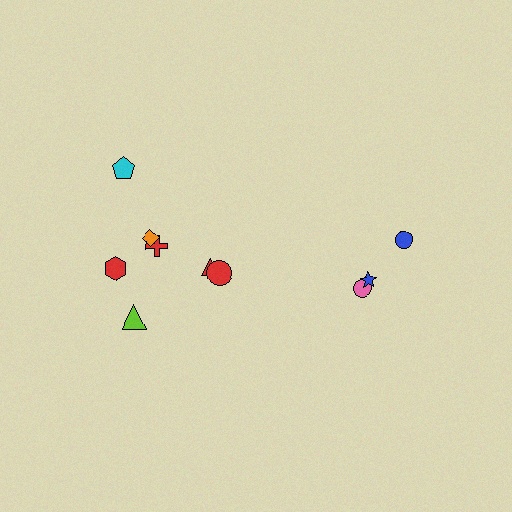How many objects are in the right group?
There are 3 objects.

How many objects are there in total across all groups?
There are 10 objects.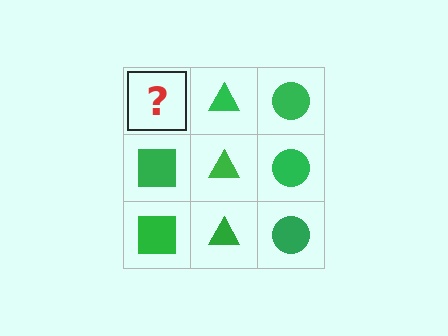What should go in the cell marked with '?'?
The missing cell should contain a green square.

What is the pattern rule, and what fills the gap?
The rule is that each column has a consistent shape. The gap should be filled with a green square.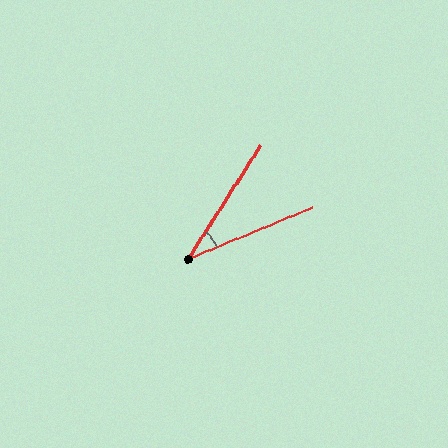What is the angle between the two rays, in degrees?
Approximately 35 degrees.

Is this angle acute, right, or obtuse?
It is acute.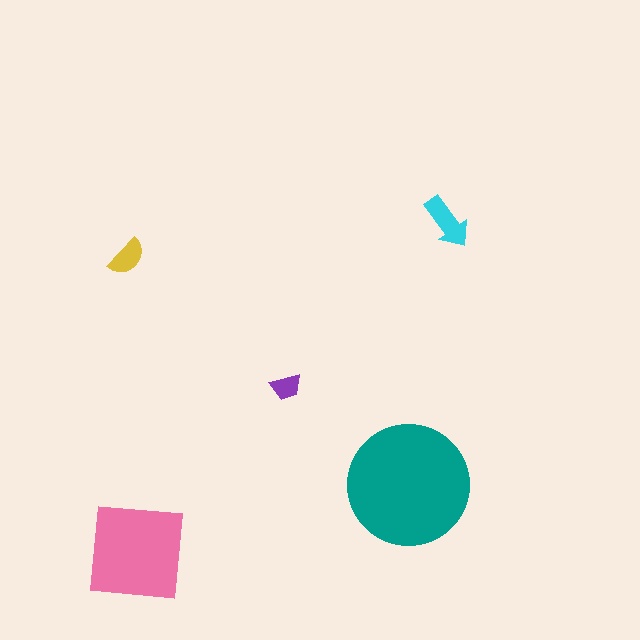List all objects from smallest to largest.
The purple trapezoid, the yellow semicircle, the cyan arrow, the pink square, the teal circle.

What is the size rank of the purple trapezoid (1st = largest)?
5th.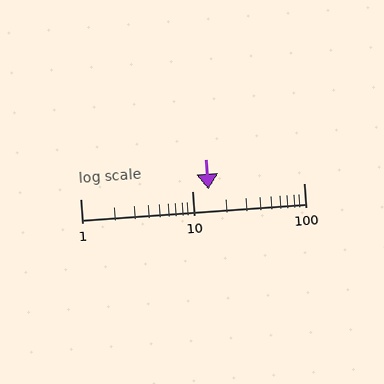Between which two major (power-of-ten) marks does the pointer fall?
The pointer is between 10 and 100.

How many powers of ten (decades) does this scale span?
The scale spans 2 decades, from 1 to 100.